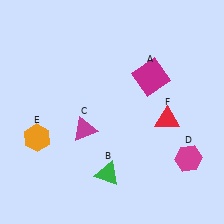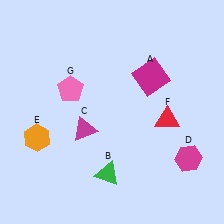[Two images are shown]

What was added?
A pink pentagon (G) was added in Image 2.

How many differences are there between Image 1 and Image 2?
There is 1 difference between the two images.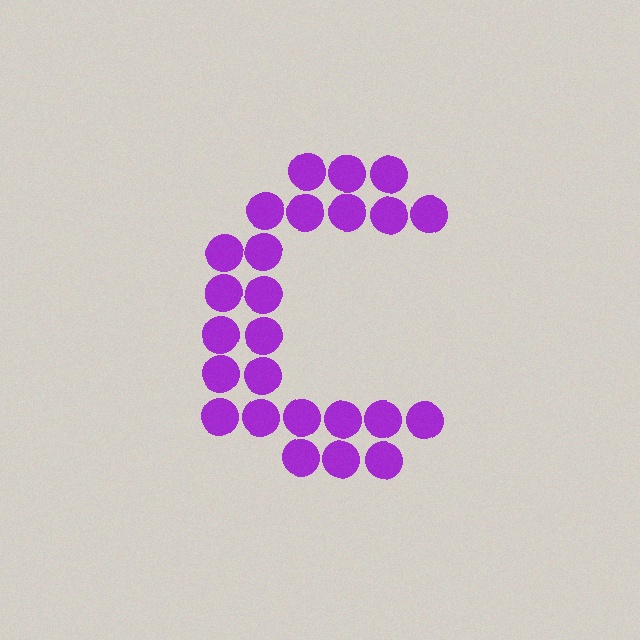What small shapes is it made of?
It is made of small circles.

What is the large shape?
The large shape is the letter C.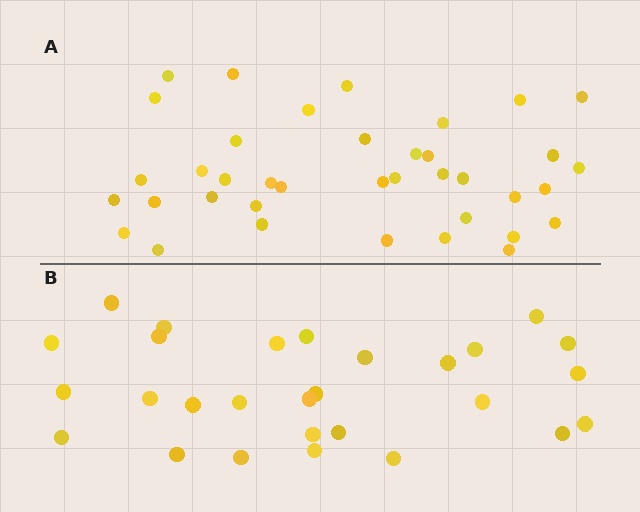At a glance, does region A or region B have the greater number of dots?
Region A (the top region) has more dots.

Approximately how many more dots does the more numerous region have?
Region A has roughly 10 or so more dots than region B.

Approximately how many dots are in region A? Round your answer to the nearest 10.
About 40 dots. (The exact count is 38, which rounds to 40.)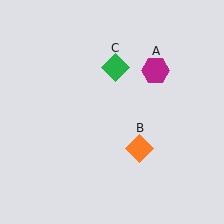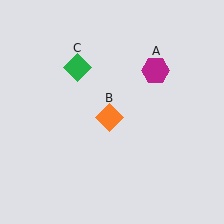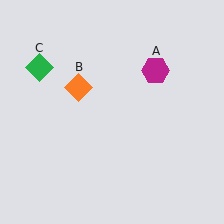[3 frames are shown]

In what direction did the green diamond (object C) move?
The green diamond (object C) moved left.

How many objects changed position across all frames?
2 objects changed position: orange diamond (object B), green diamond (object C).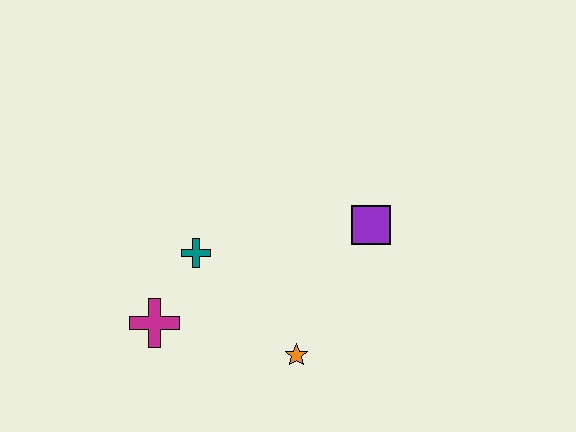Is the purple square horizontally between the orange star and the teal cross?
No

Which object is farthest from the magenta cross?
The purple square is farthest from the magenta cross.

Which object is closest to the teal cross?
The magenta cross is closest to the teal cross.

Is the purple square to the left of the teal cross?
No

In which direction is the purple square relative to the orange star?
The purple square is above the orange star.